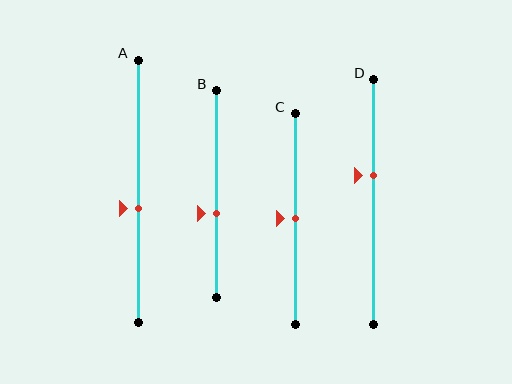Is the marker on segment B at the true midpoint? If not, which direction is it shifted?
No, the marker on segment B is shifted downward by about 9% of the segment length.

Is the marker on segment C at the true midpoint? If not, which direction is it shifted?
Yes, the marker on segment C is at the true midpoint.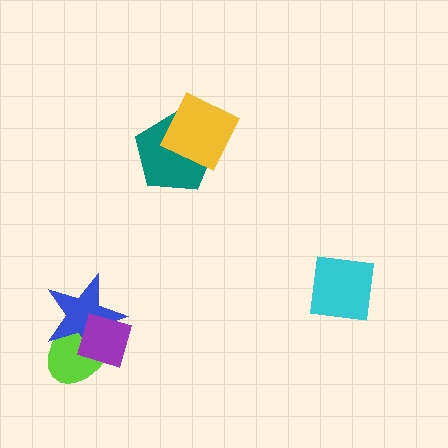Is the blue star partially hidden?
Yes, it is partially covered by another shape.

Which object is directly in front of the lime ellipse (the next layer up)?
The blue star is directly in front of the lime ellipse.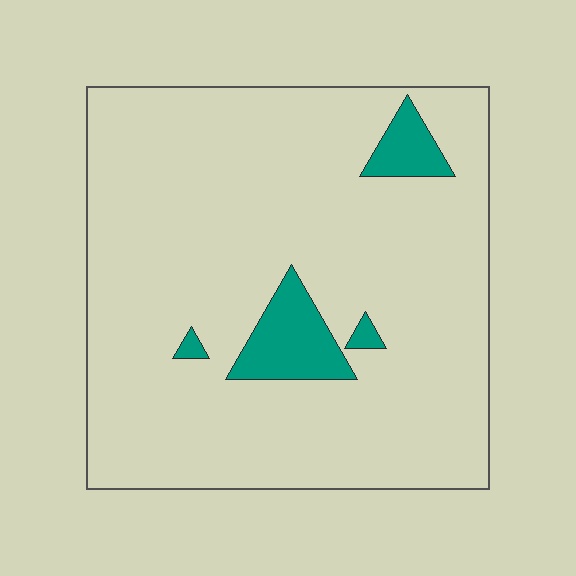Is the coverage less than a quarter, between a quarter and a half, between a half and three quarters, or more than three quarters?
Less than a quarter.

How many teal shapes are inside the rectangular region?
4.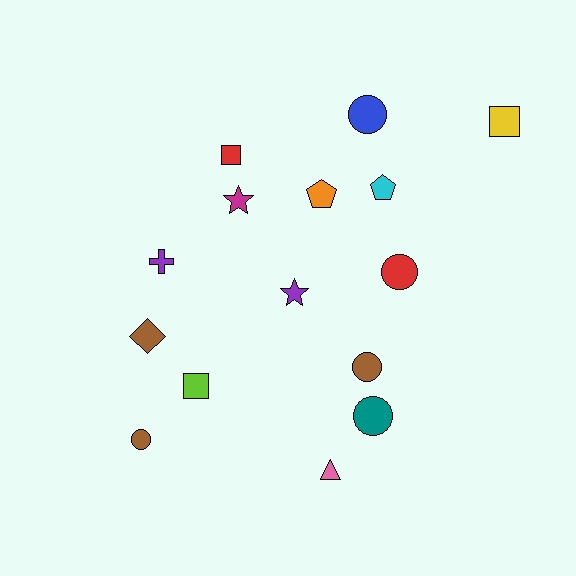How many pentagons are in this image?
There are 2 pentagons.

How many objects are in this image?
There are 15 objects.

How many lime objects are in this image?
There is 1 lime object.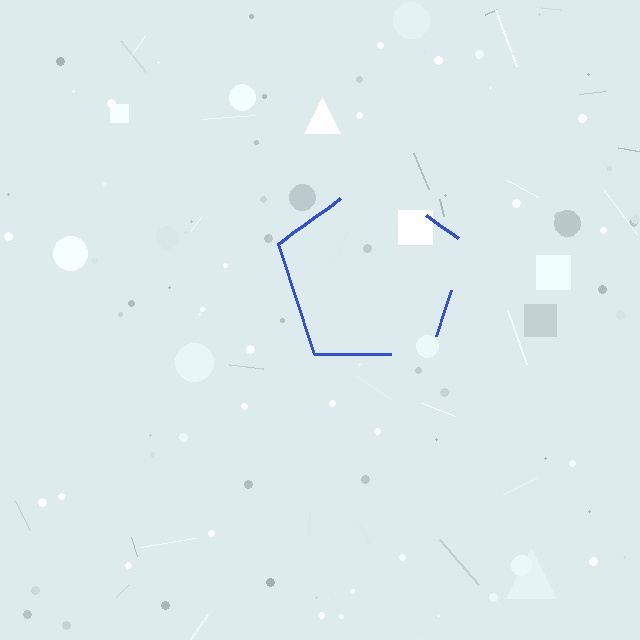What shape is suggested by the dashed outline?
The dashed outline suggests a pentagon.